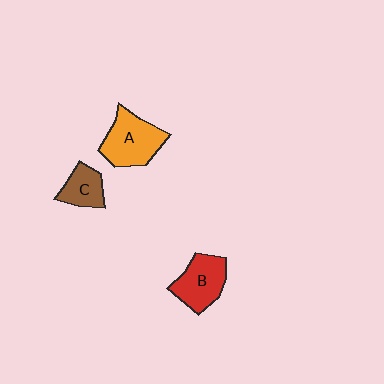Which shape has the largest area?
Shape A (orange).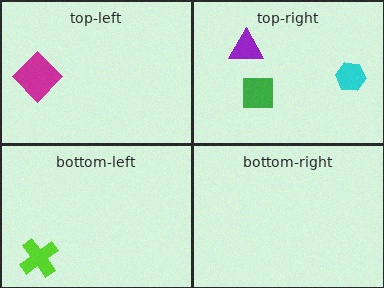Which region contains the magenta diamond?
The top-left region.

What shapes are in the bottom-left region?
The lime cross.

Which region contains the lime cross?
The bottom-left region.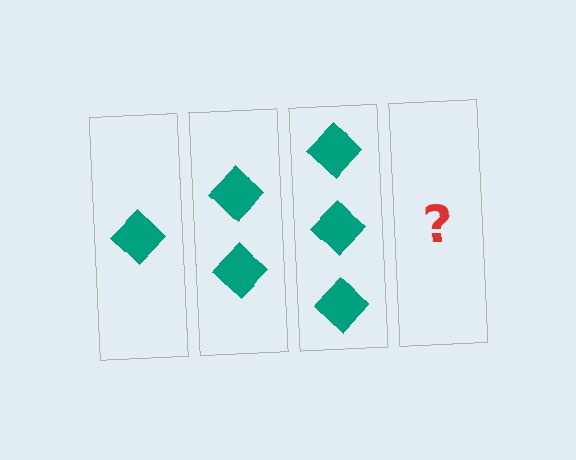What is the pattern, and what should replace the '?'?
The pattern is that each step adds one more diamond. The '?' should be 4 diamonds.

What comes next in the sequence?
The next element should be 4 diamonds.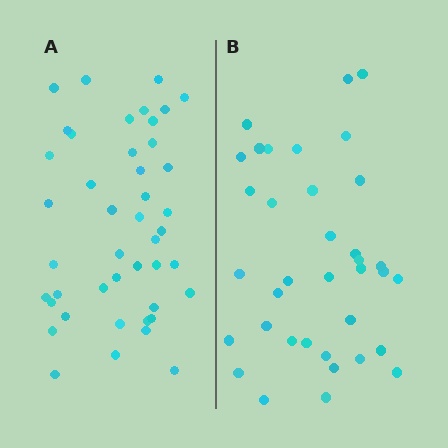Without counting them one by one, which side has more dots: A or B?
Region A (the left region) has more dots.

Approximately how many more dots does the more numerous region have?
Region A has roughly 8 or so more dots than region B.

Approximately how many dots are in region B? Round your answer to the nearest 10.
About 40 dots. (The exact count is 36, which rounds to 40.)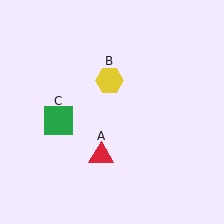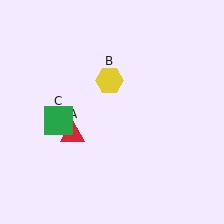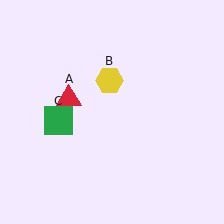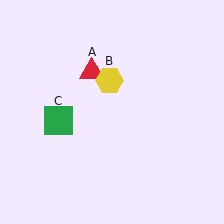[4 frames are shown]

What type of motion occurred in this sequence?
The red triangle (object A) rotated clockwise around the center of the scene.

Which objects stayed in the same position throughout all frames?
Yellow hexagon (object B) and green square (object C) remained stationary.